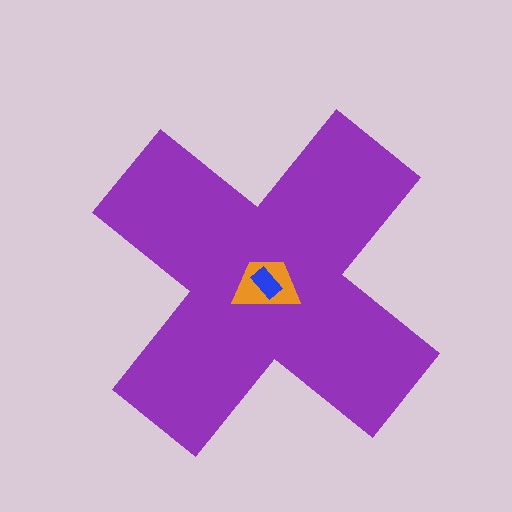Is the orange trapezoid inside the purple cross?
Yes.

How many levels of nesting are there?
3.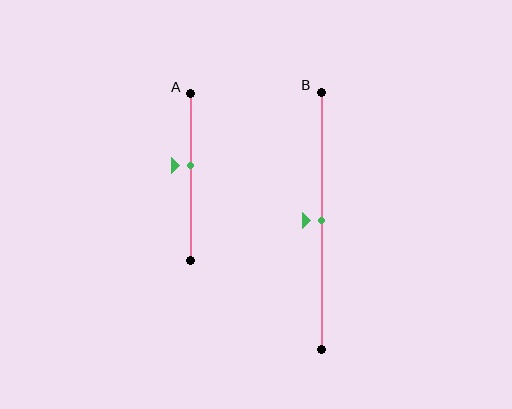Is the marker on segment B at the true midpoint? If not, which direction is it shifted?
Yes, the marker on segment B is at the true midpoint.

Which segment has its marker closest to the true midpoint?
Segment B has its marker closest to the true midpoint.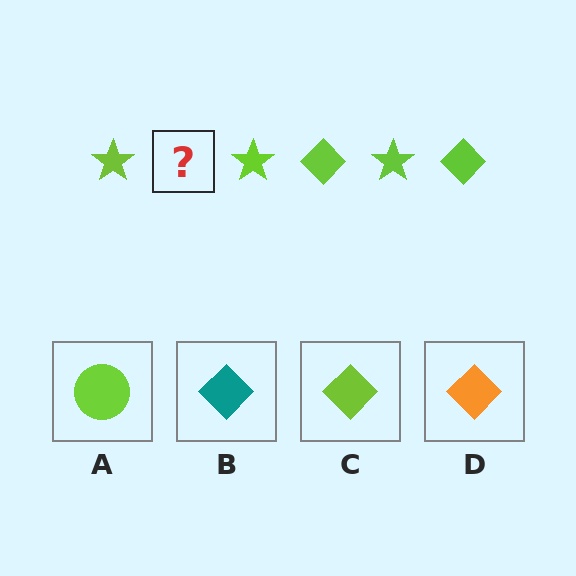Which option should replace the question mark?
Option C.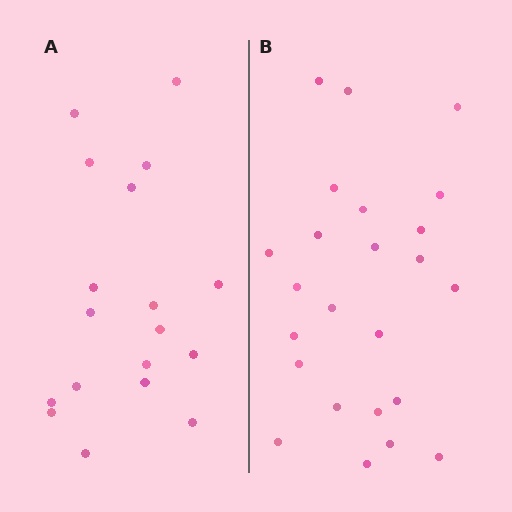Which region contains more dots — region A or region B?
Region B (the right region) has more dots.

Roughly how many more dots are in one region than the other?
Region B has about 6 more dots than region A.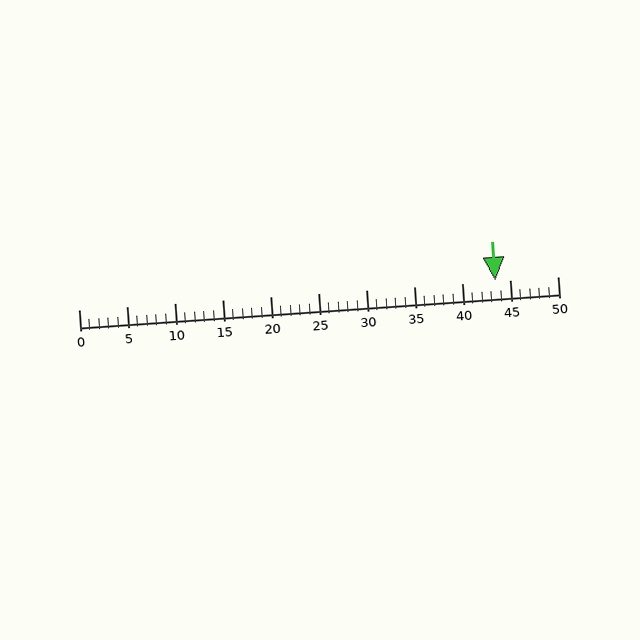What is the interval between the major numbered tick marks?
The major tick marks are spaced 5 units apart.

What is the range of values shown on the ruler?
The ruler shows values from 0 to 50.